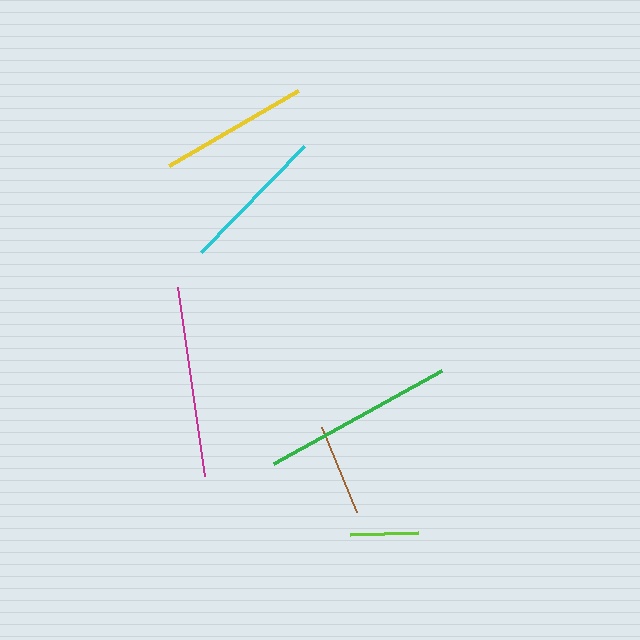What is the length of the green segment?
The green segment is approximately 192 pixels long.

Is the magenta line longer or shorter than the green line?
The green line is longer than the magenta line.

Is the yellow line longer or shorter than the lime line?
The yellow line is longer than the lime line.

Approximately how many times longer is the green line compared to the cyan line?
The green line is approximately 1.3 times the length of the cyan line.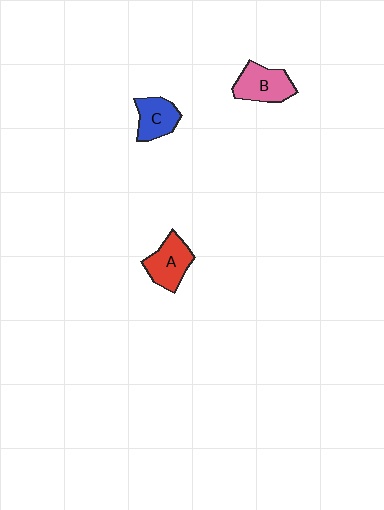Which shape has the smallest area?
Shape C (blue).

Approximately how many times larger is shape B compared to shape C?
Approximately 1.2 times.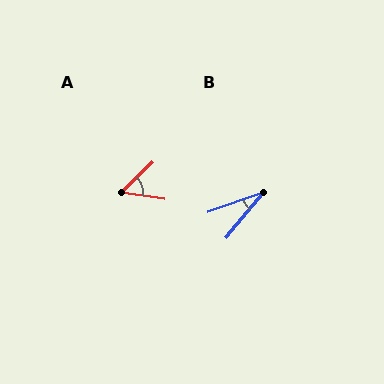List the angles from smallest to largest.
B (31°), A (53°).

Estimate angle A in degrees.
Approximately 53 degrees.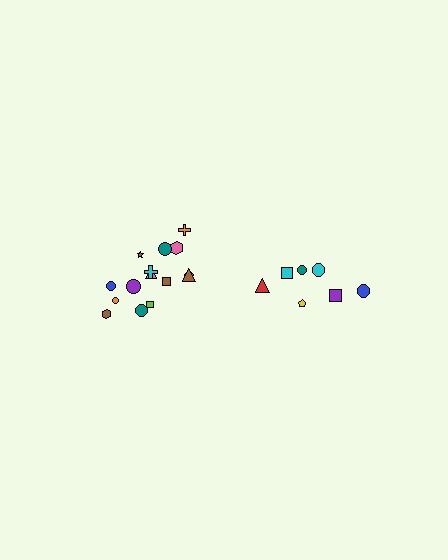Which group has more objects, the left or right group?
The left group.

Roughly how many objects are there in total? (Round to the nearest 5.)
Roughly 20 objects in total.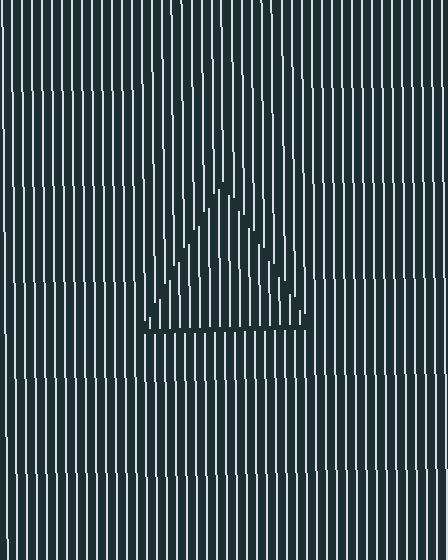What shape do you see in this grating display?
An illusory triangle. The interior of the shape contains the same grating, shifted by half a period — the contour is defined by the phase discontinuity where line-ends from the inner and outer gratings abut.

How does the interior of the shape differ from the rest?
The interior of the shape contains the same grating, shifted by half a period — the contour is defined by the phase discontinuity where line-ends from the inner and outer gratings abut.